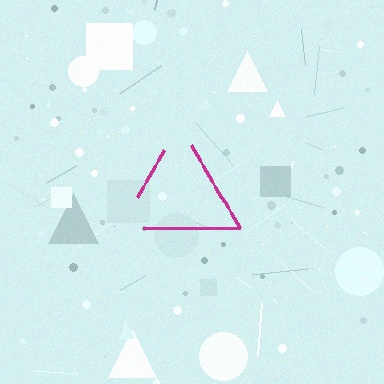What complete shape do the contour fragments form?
The contour fragments form a triangle.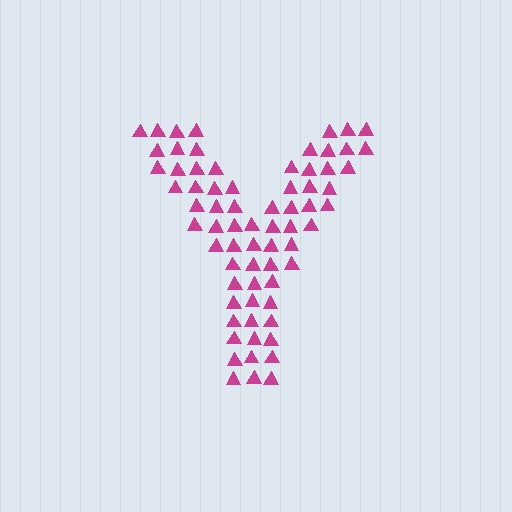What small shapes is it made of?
It is made of small triangles.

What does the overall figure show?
The overall figure shows the letter Y.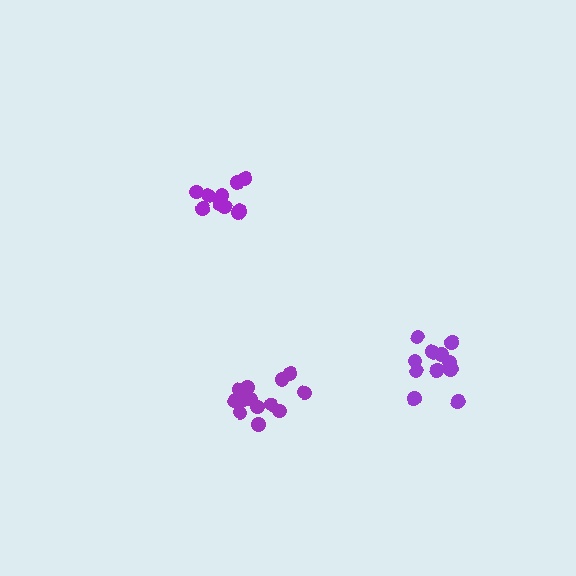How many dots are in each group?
Group 1: 10 dots, Group 2: 12 dots, Group 3: 13 dots (35 total).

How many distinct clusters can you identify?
There are 3 distinct clusters.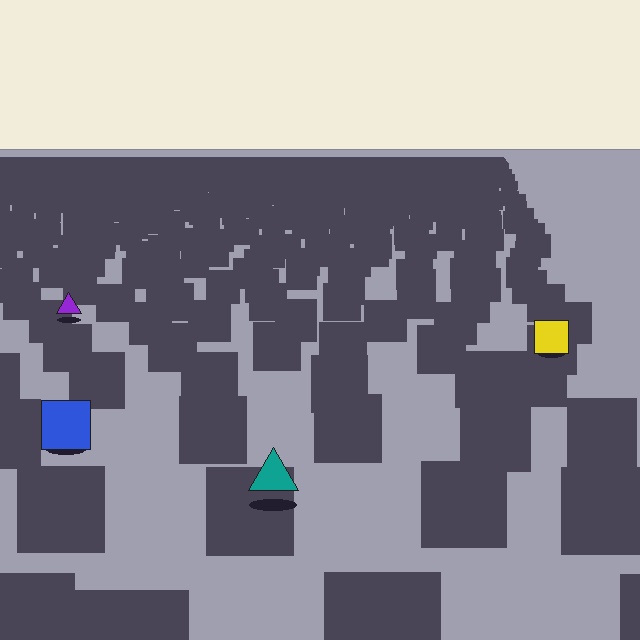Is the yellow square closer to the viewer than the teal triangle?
No. The teal triangle is closer — you can tell from the texture gradient: the ground texture is coarser near it.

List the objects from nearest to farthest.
From nearest to farthest: the teal triangle, the blue square, the yellow square, the purple triangle.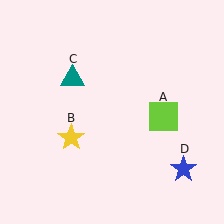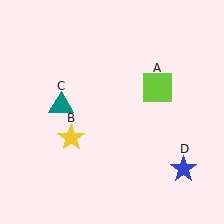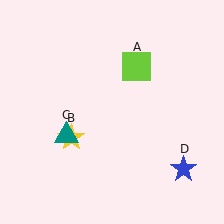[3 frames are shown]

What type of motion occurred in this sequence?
The lime square (object A), teal triangle (object C) rotated counterclockwise around the center of the scene.